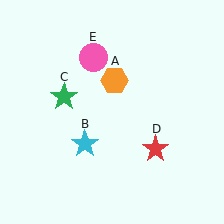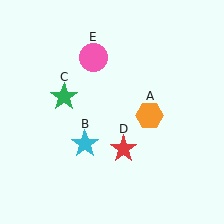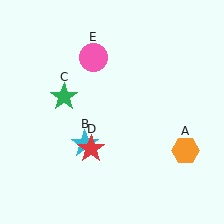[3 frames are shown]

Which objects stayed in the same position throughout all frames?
Cyan star (object B) and green star (object C) and pink circle (object E) remained stationary.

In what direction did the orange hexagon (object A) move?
The orange hexagon (object A) moved down and to the right.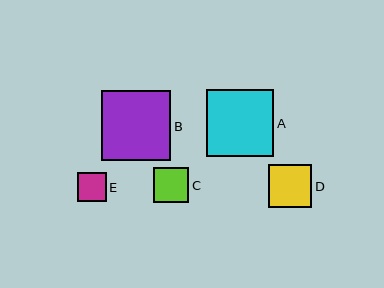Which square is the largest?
Square B is the largest with a size of approximately 69 pixels.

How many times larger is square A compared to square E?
Square A is approximately 2.4 times the size of square E.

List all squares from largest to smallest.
From largest to smallest: B, A, D, C, E.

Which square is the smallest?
Square E is the smallest with a size of approximately 29 pixels.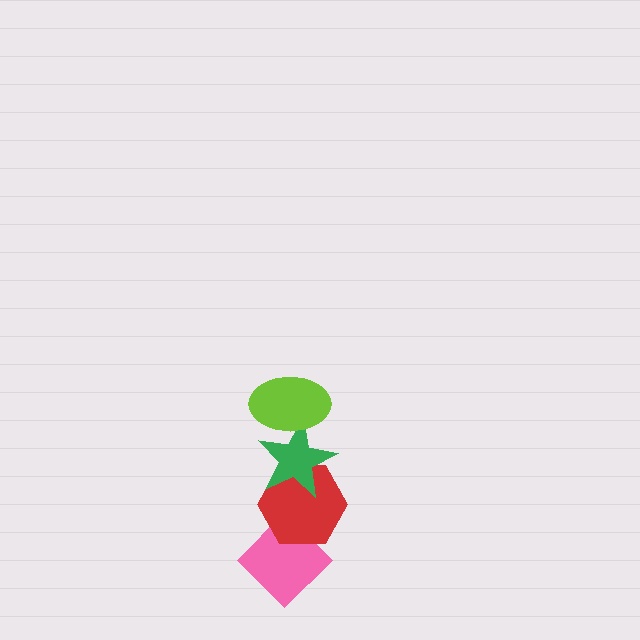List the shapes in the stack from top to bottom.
From top to bottom: the lime ellipse, the green star, the red hexagon, the pink diamond.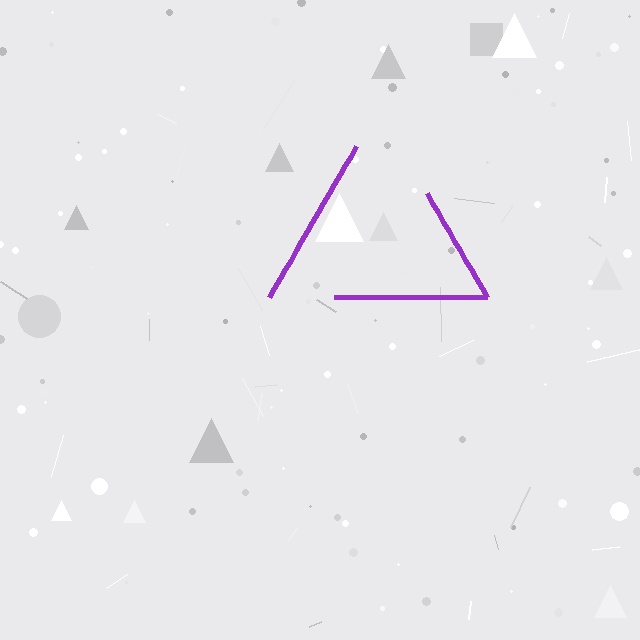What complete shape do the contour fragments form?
The contour fragments form a triangle.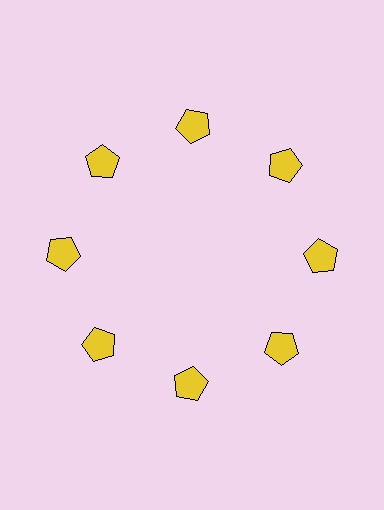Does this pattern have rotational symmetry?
Yes, this pattern has 8-fold rotational symmetry. It looks the same after rotating 45 degrees around the center.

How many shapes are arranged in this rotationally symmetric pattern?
There are 8 shapes, arranged in 8 groups of 1.